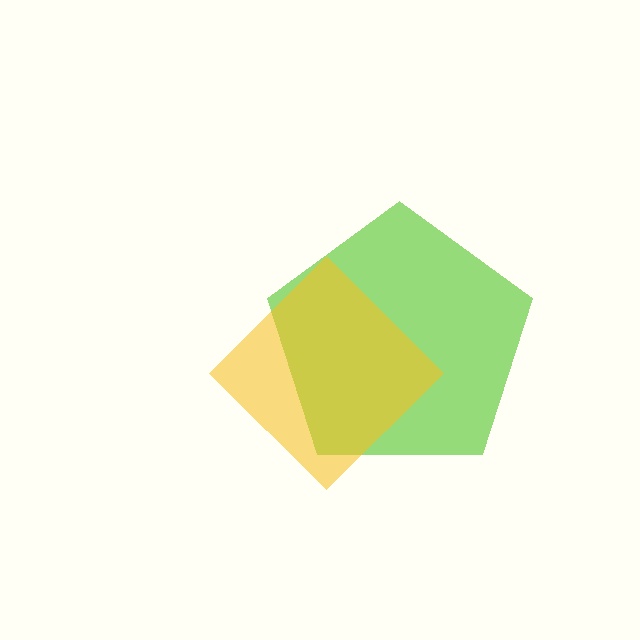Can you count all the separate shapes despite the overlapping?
Yes, there are 2 separate shapes.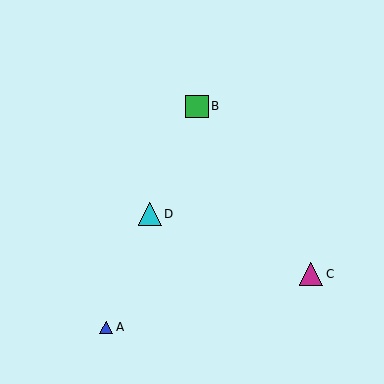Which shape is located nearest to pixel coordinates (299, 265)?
The magenta triangle (labeled C) at (311, 274) is nearest to that location.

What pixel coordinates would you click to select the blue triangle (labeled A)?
Click at (106, 327) to select the blue triangle A.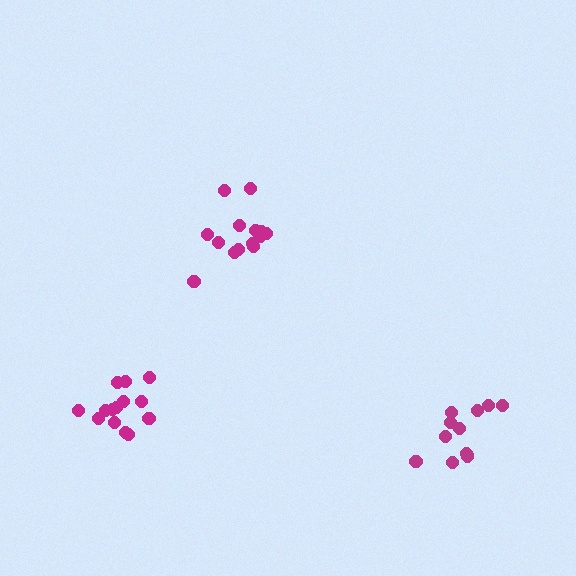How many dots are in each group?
Group 1: 14 dots, Group 2: 11 dots, Group 3: 14 dots (39 total).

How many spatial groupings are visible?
There are 3 spatial groupings.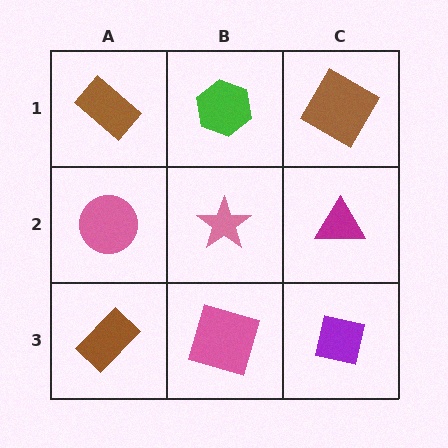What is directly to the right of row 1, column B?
A brown square.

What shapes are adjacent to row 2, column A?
A brown rectangle (row 1, column A), a brown rectangle (row 3, column A), a pink star (row 2, column B).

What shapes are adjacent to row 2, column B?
A green hexagon (row 1, column B), a pink square (row 3, column B), a pink circle (row 2, column A), a magenta triangle (row 2, column C).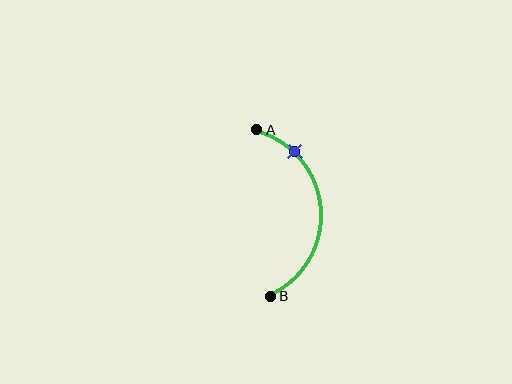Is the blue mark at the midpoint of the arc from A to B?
No. The blue mark lies on the arc but is closer to endpoint A. The arc midpoint would be at the point on the curve equidistant along the arc from both A and B.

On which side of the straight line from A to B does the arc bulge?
The arc bulges to the right of the straight line connecting A and B.